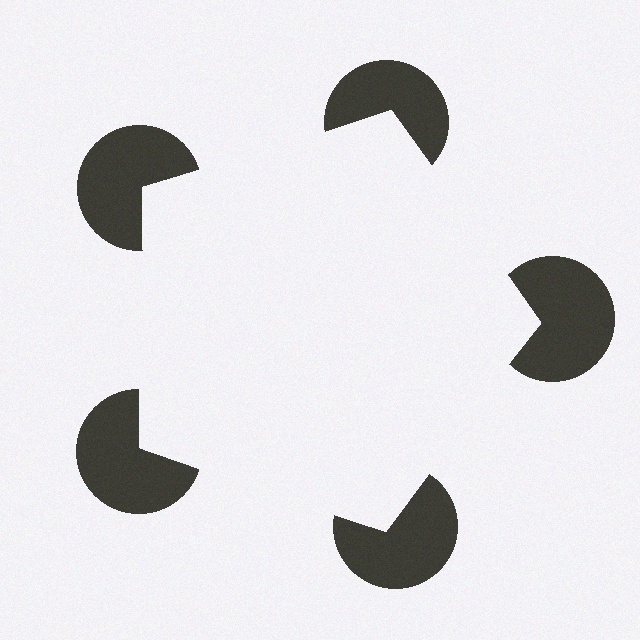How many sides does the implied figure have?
5 sides.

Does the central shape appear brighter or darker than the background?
It typically appears slightly brighter than the background, even though no actual brightness change is drawn.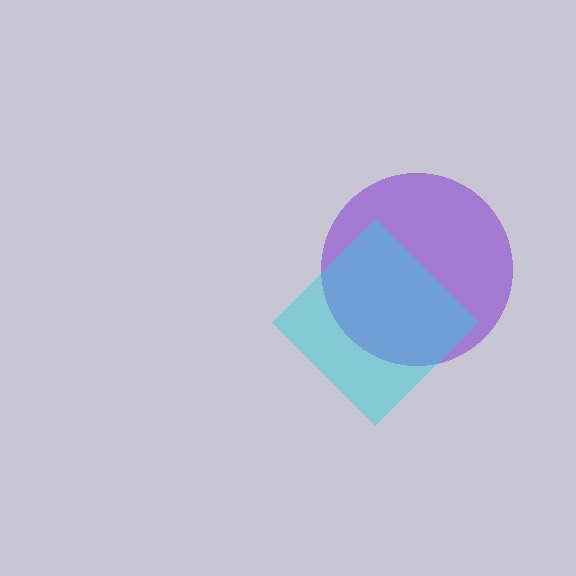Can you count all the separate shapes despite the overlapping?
Yes, there are 2 separate shapes.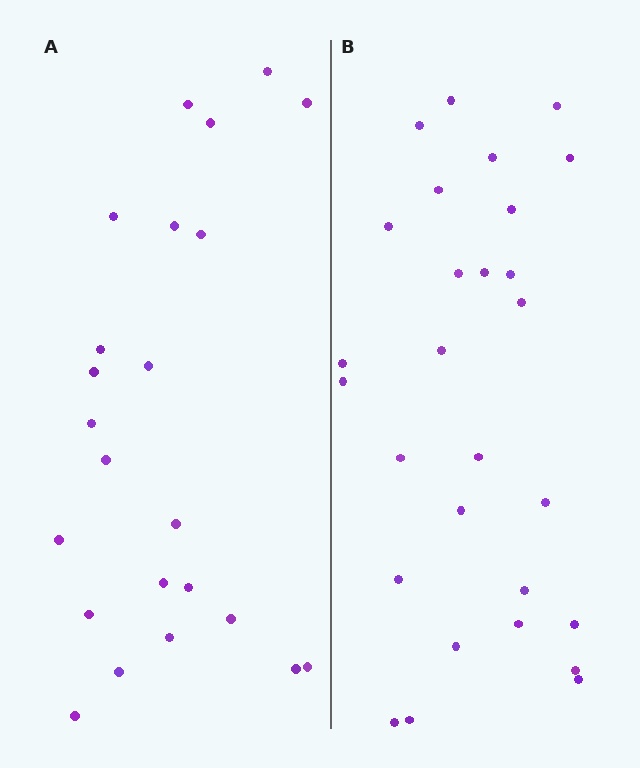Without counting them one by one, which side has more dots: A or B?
Region B (the right region) has more dots.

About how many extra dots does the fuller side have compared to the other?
Region B has about 5 more dots than region A.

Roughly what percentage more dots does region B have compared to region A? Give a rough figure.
About 20% more.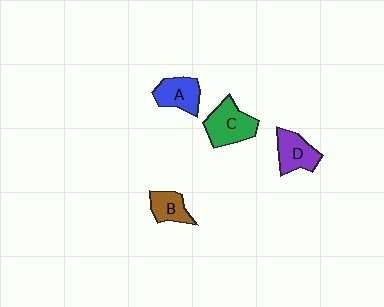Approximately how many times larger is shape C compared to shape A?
Approximately 1.3 times.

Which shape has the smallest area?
Shape B (brown).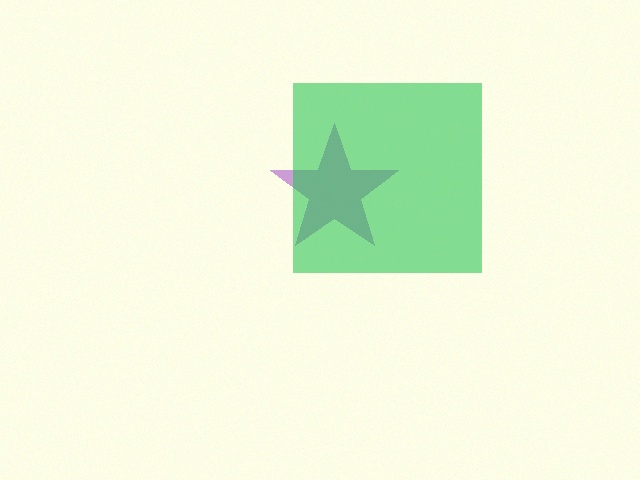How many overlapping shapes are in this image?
There are 2 overlapping shapes in the image.